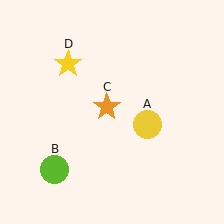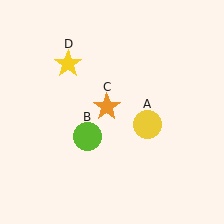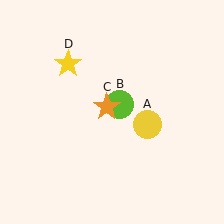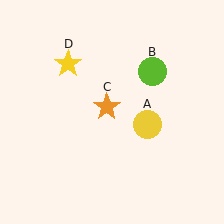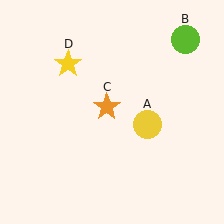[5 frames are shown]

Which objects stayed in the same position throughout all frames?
Yellow circle (object A) and orange star (object C) and yellow star (object D) remained stationary.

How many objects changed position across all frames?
1 object changed position: lime circle (object B).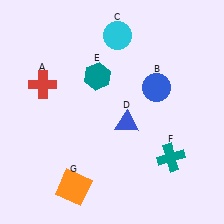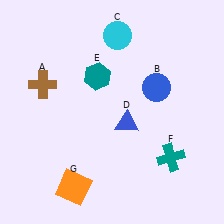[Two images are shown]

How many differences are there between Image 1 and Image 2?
There is 1 difference between the two images.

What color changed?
The cross (A) changed from red in Image 1 to brown in Image 2.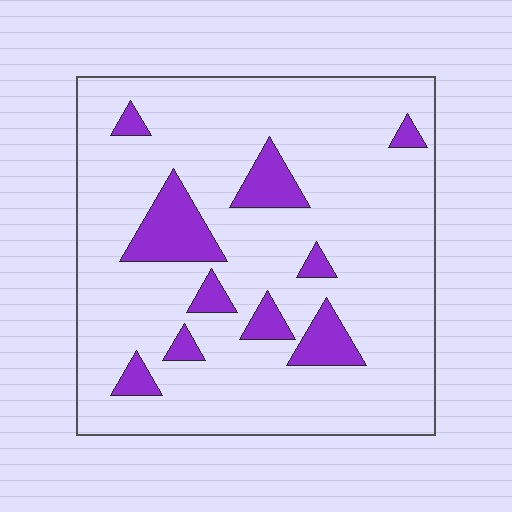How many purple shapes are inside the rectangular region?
10.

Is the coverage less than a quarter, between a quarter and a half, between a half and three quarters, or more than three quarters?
Less than a quarter.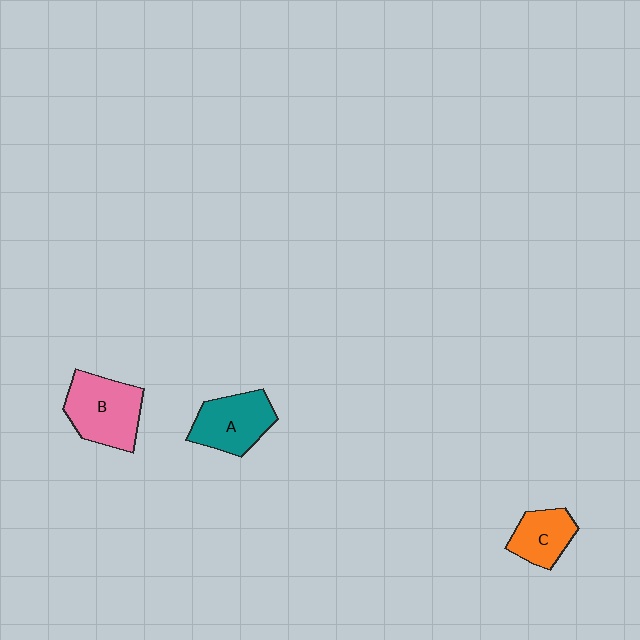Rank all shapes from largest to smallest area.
From largest to smallest: B (pink), A (teal), C (orange).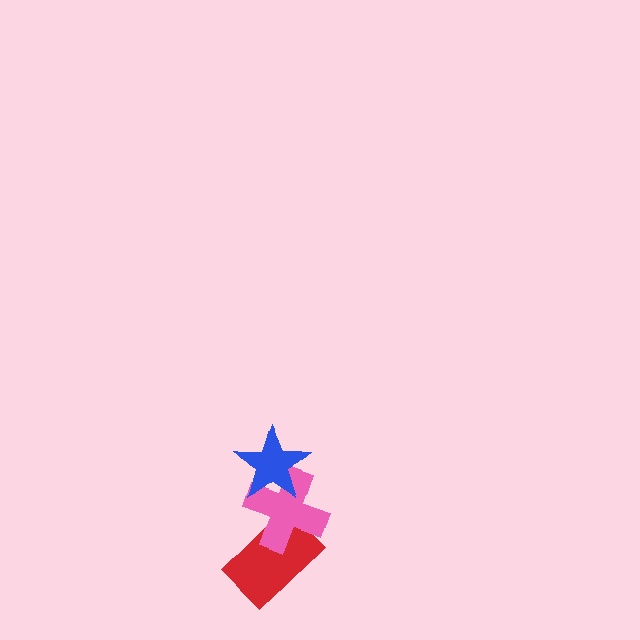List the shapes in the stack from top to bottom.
From top to bottom: the blue star, the pink cross, the red rectangle.